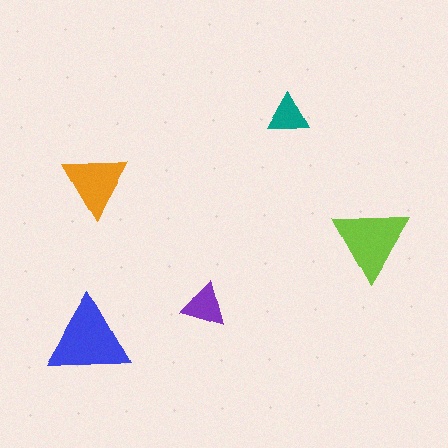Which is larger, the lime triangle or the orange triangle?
The lime one.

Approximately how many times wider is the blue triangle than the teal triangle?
About 2 times wider.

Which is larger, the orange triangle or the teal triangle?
The orange one.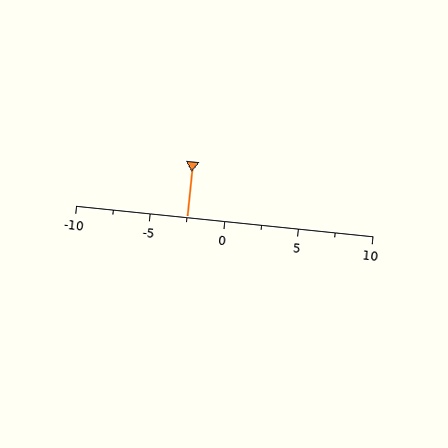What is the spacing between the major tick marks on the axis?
The major ticks are spaced 5 apart.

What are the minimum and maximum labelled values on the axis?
The axis runs from -10 to 10.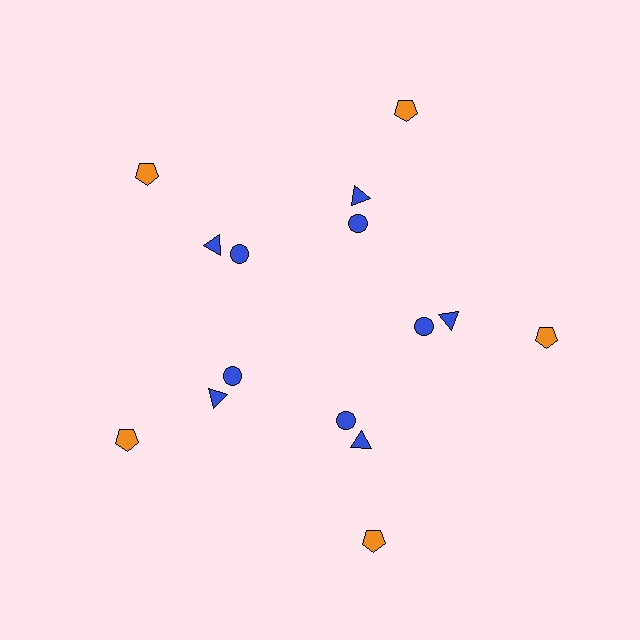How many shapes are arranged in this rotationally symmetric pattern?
There are 15 shapes, arranged in 5 groups of 3.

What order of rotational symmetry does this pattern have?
This pattern has 5-fold rotational symmetry.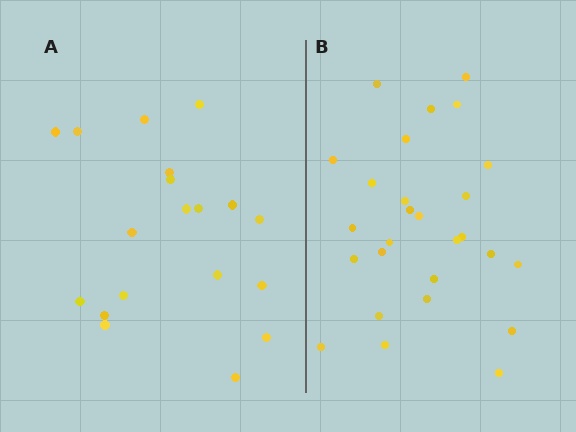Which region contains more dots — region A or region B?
Region B (the right region) has more dots.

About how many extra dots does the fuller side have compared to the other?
Region B has roughly 8 or so more dots than region A.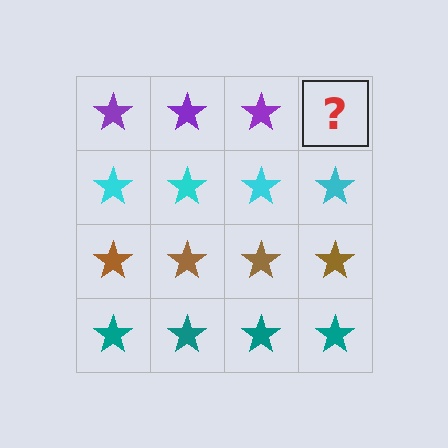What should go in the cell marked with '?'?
The missing cell should contain a purple star.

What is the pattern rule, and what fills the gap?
The rule is that each row has a consistent color. The gap should be filled with a purple star.